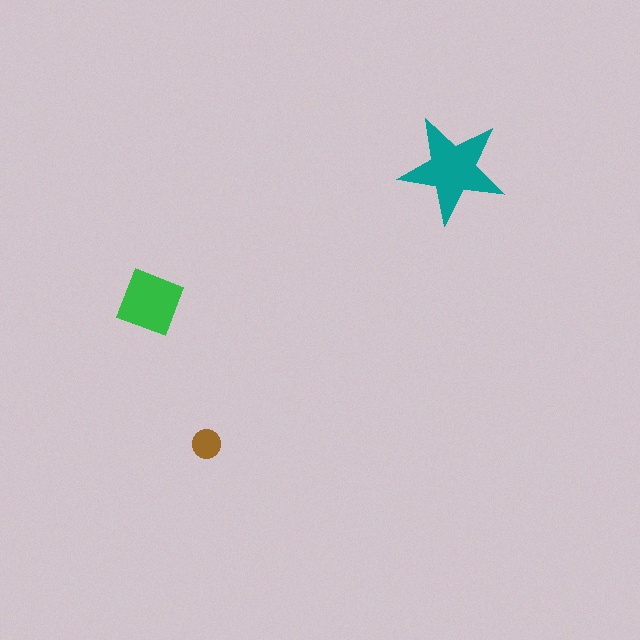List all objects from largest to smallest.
The teal star, the green square, the brown circle.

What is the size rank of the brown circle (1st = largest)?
3rd.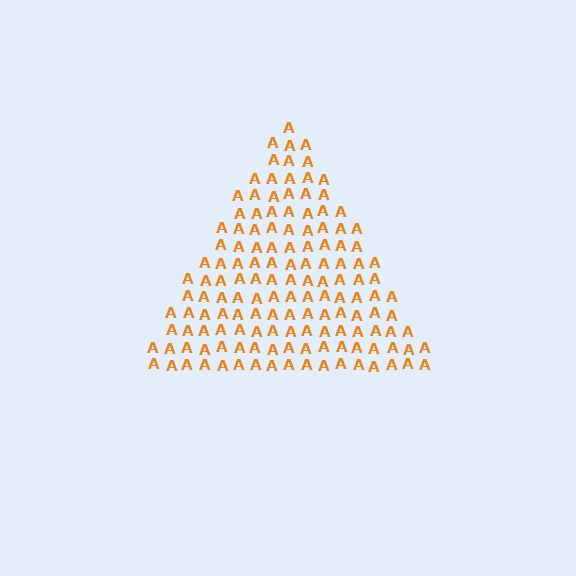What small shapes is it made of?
It is made of small letter A's.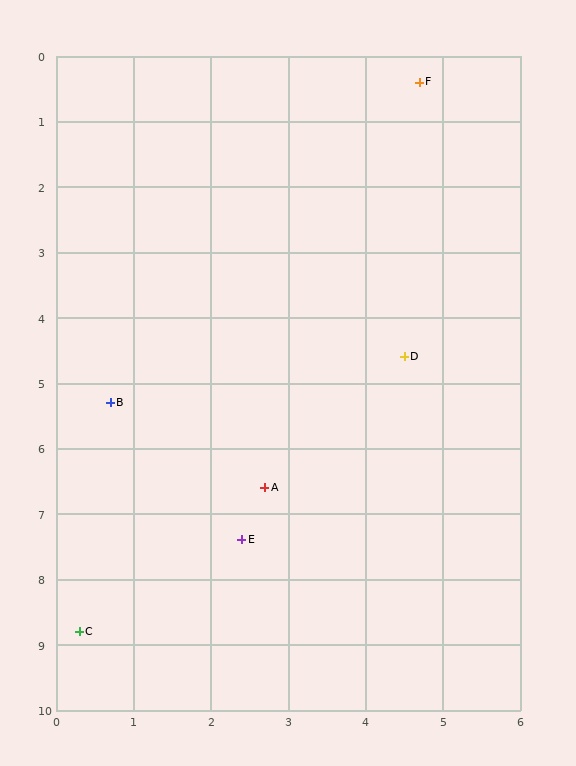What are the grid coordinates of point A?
Point A is at approximately (2.7, 6.6).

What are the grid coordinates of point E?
Point E is at approximately (2.4, 7.4).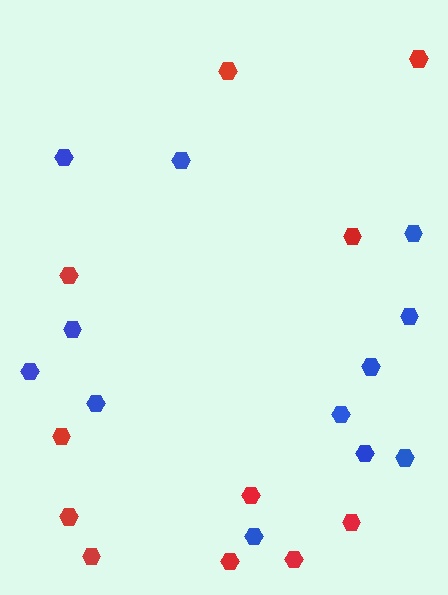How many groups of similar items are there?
There are 2 groups: one group of red hexagons (11) and one group of blue hexagons (12).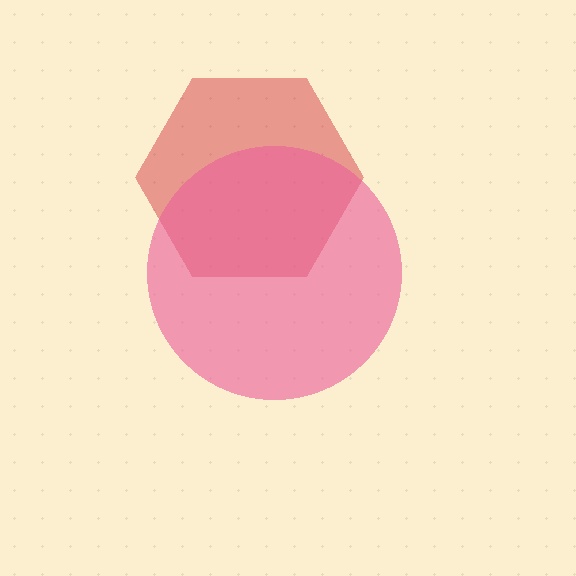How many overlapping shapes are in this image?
There are 2 overlapping shapes in the image.